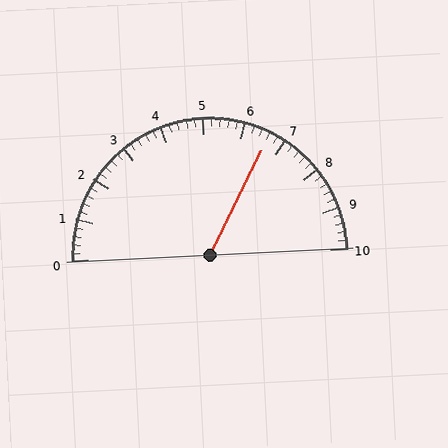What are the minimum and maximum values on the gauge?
The gauge ranges from 0 to 10.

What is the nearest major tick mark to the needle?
The nearest major tick mark is 7.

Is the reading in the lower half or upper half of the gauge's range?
The reading is in the upper half of the range (0 to 10).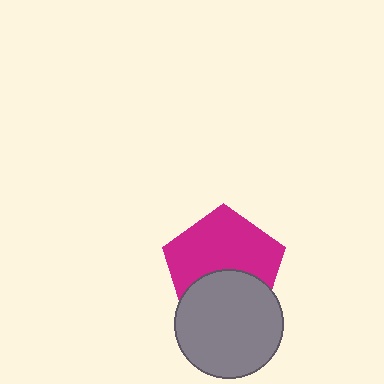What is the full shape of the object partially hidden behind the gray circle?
The partially hidden object is a magenta pentagon.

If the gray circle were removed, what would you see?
You would see the complete magenta pentagon.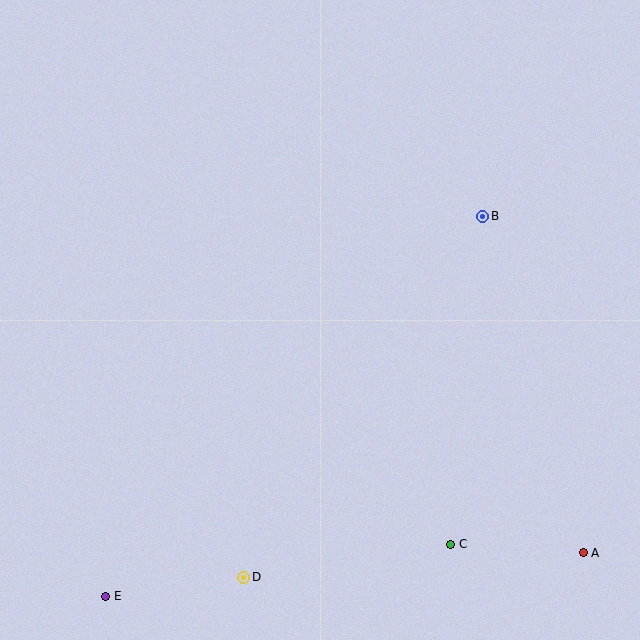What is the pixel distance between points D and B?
The distance between D and B is 433 pixels.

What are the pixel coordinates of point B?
Point B is at (483, 216).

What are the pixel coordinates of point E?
Point E is at (106, 596).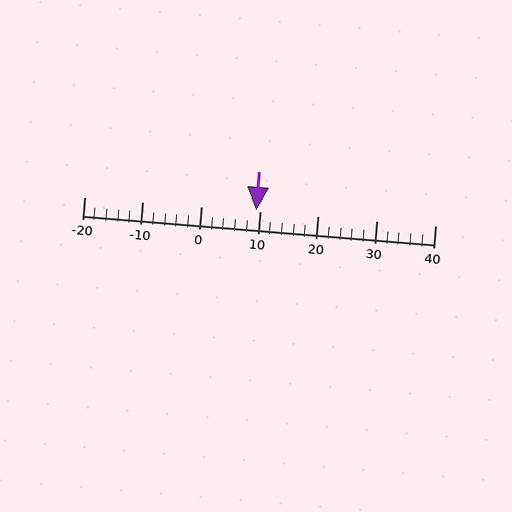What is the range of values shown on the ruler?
The ruler shows values from -20 to 40.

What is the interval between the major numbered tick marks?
The major tick marks are spaced 10 units apart.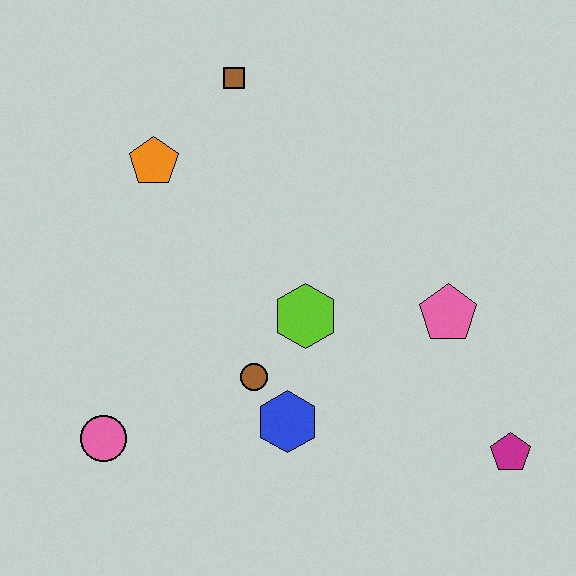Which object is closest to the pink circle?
The brown circle is closest to the pink circle.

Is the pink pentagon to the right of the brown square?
Yes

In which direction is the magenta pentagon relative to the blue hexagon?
The magenta pentagon is to the right of the blue hexagon.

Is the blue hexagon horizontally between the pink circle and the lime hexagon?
Yes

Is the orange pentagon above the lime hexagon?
Yes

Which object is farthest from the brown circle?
The brown square is farthest from the brown circle.